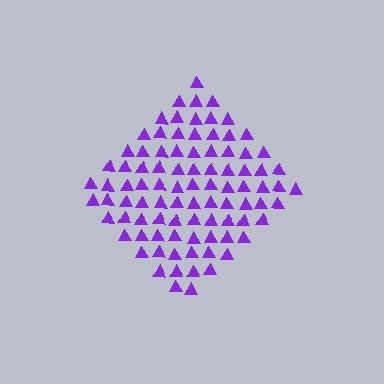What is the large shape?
The large shape is a diamond.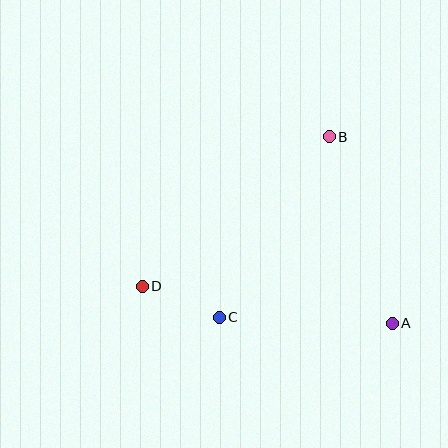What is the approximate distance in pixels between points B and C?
The distance between B and C is approximately 211 pixels.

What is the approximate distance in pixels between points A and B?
The distance between A and B is approximately 197 pixels.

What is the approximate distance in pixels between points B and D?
The distance between B and D is approximately 240 pixels.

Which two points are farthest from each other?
Points A and D are farthest from each other.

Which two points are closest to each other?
Points C and D are closest to each other.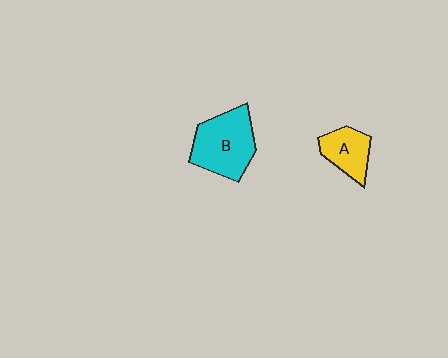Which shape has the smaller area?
Shape A (yellow).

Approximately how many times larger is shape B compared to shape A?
Approximately 1.7 times.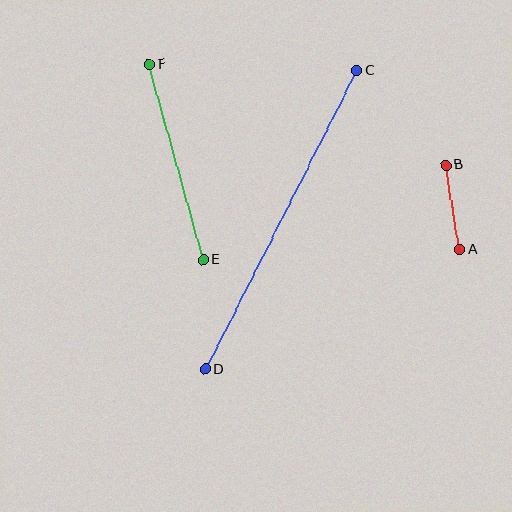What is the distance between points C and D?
The distance is approximately 335 pixels.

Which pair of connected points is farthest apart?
Points C and D are farthest apart.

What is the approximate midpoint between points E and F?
The midpoint is at approximately (176, 162) pixels.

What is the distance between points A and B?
The distance is approximately 86 pixels.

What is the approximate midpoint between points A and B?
The midpoint is at approximately (453, 207) pixels.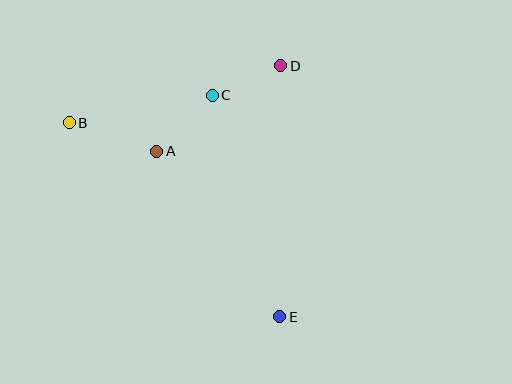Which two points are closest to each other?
Points C and D are closest to each other.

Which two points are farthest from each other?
Points B and E are farthest from each other.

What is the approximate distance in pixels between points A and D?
The distance between A and D is approximately 151 pixels.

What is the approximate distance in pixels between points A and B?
The distance between A and B is approximately 92 pixels.